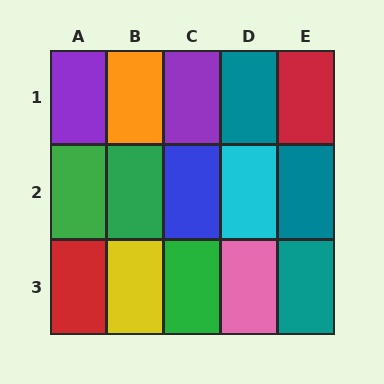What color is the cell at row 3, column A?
Red.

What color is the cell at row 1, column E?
Red.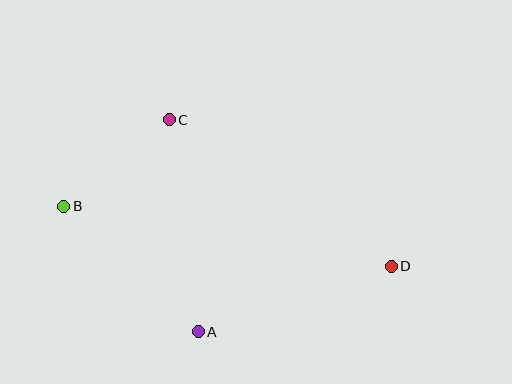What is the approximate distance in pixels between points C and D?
The distance between C and D is approximately 266 pixels.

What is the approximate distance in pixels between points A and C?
The distance between A and C is approximately 214 pixels.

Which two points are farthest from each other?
Points B and D are farthest from each other.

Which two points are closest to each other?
Points B and C are closest to each other.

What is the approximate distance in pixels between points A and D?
The distance between A and D is approximately 204 pixels.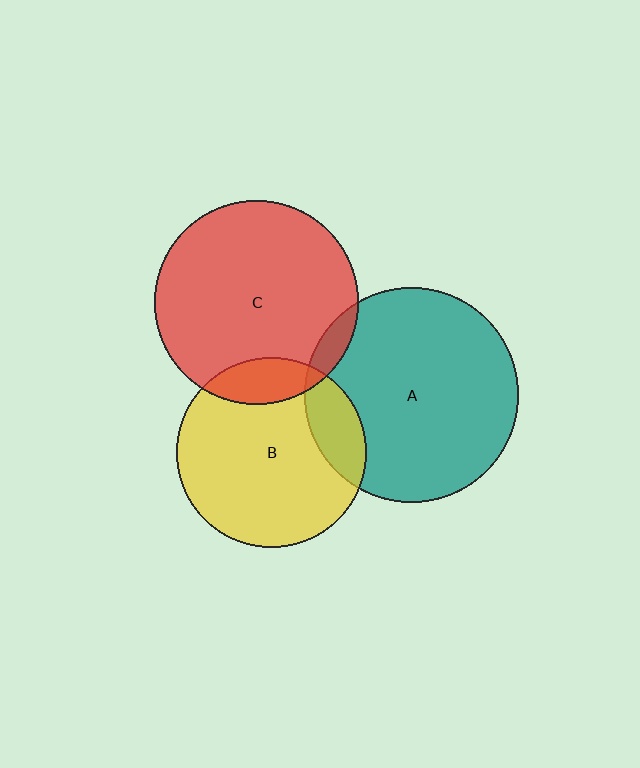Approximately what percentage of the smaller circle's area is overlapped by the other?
Approximately 15%.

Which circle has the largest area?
Circle A (teal).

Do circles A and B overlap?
Yes.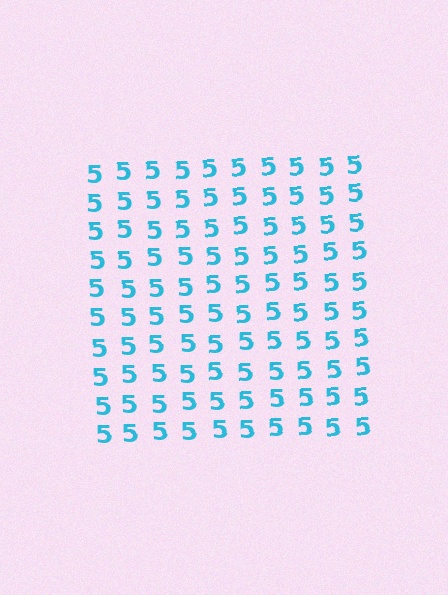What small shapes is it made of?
It is made of small digit 5's.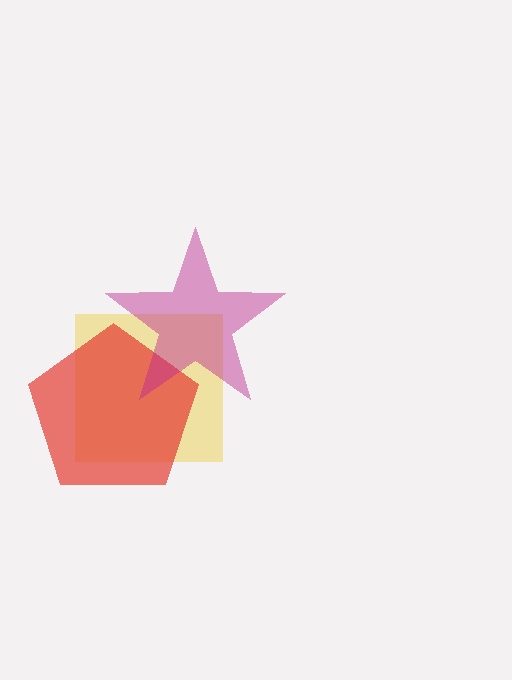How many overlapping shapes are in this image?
There are 3 overlapping shapes in the image.